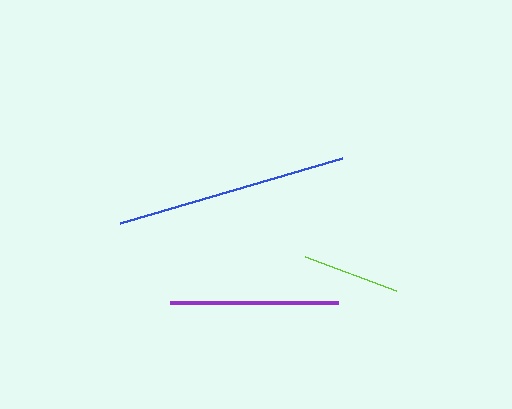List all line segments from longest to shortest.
From longest to shortest: blue, purple, lime.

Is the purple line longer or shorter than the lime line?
The purple line is longer than the lime line.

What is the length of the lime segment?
The lime segment is approximately 97 pixels long.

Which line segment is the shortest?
The lime line is the shortest at approximately 97 pixels.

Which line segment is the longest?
The blue line is the longest at approximately 232 pixels.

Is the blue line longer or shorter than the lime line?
The blue line is longer than the lime line.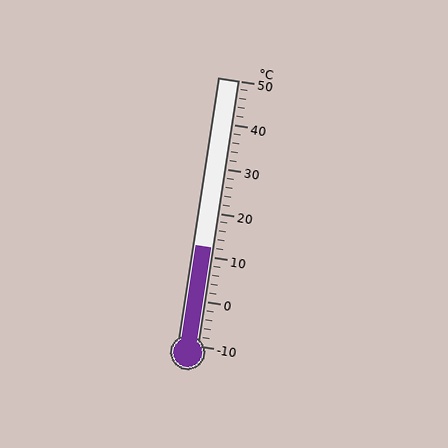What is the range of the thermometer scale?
The thermometer scale ranges from -10°C to 50°C.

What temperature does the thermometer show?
The thermometer shows approximately 12°C.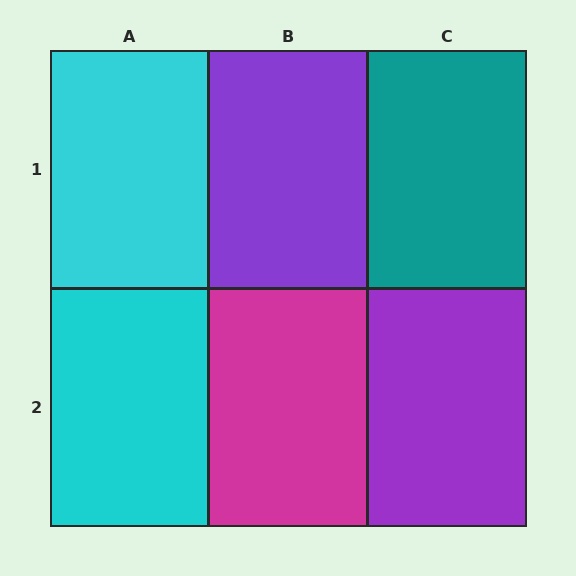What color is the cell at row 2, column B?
Magenta.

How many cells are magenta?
1 cell is magenta.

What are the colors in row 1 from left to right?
Cyan, purple, teal.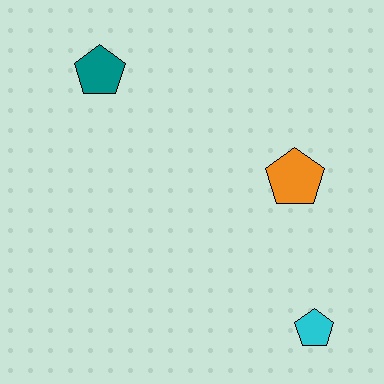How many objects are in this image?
There are 3 objects.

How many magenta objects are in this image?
There are no magenta objects.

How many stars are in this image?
There are no stars.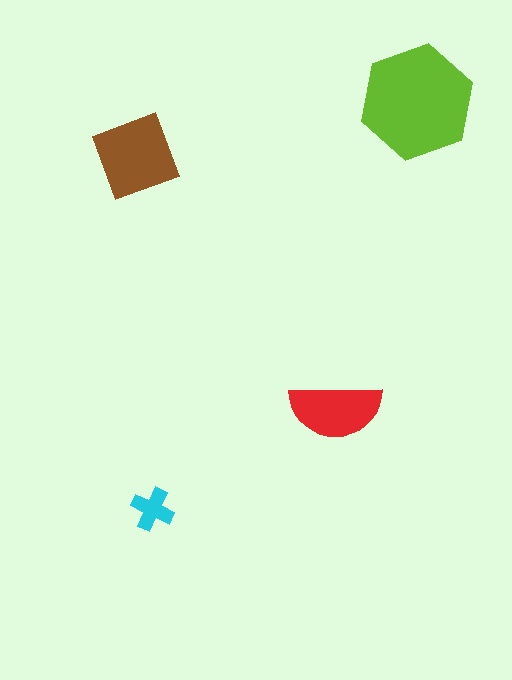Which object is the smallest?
The cyan cross.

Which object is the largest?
The lime hexagon.